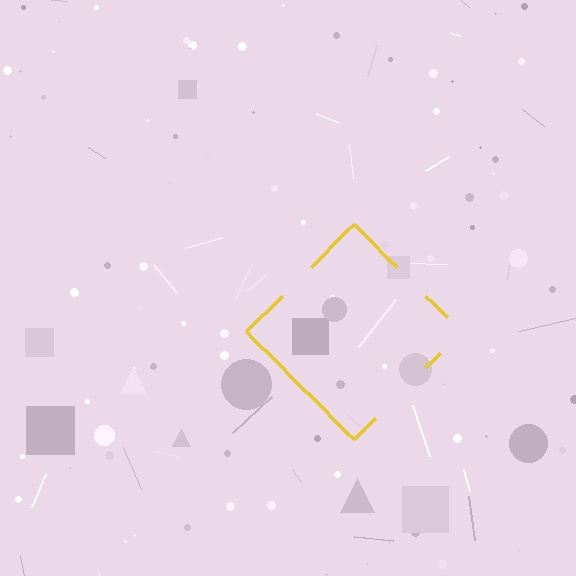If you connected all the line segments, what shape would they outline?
They would outline a diamond.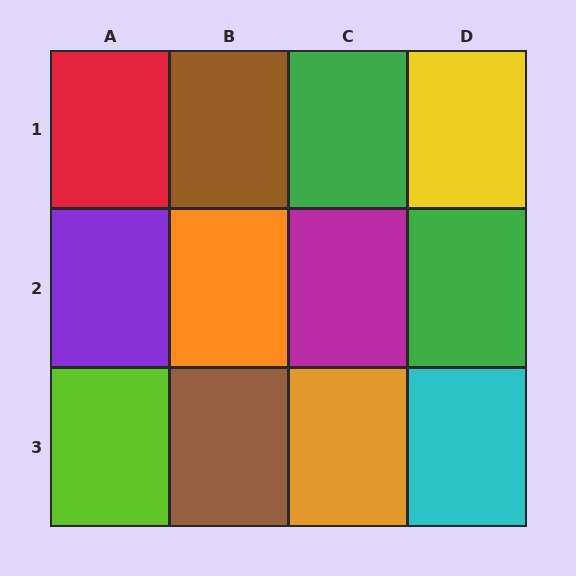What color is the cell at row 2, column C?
Magenta.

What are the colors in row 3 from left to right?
Lime, brown, orange, cyan.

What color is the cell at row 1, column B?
Brown.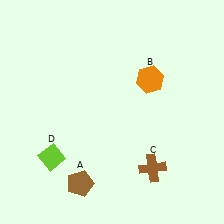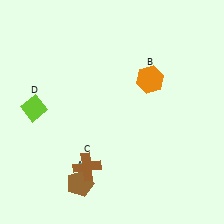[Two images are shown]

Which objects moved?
The objects that moved are: the brown cross (C), the lime diamond (D).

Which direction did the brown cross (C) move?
The brown cross (C) moved left.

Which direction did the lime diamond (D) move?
The lime diamond (D) moved up.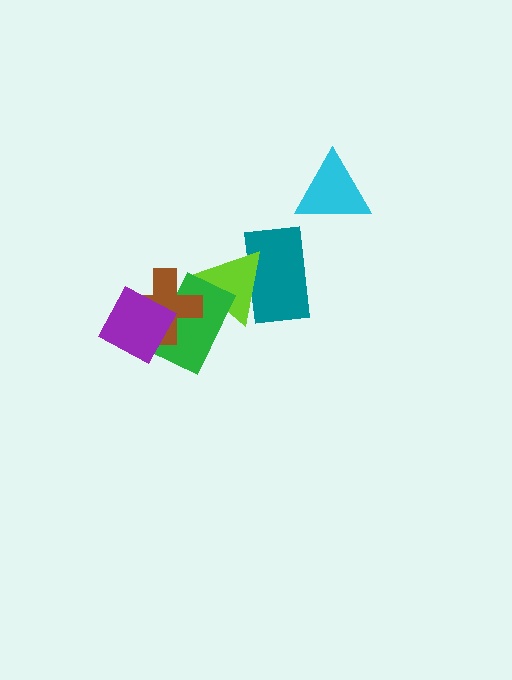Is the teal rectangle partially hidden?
Yes, it is partially covered by another shape.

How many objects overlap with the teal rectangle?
1 object overlaps with the teal rectangle.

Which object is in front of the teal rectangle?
The lime triangle is in front of the teal rectangle.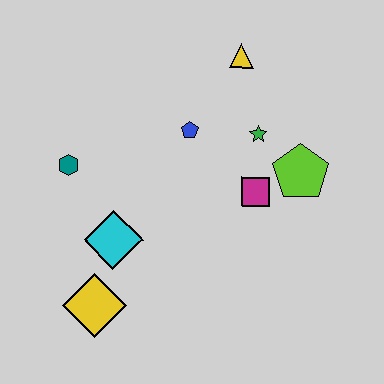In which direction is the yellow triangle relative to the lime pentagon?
The yellow triangle is above the lime pentagon.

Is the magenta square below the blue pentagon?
Yes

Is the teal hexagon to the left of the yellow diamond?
Yes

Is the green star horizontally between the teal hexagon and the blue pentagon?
No